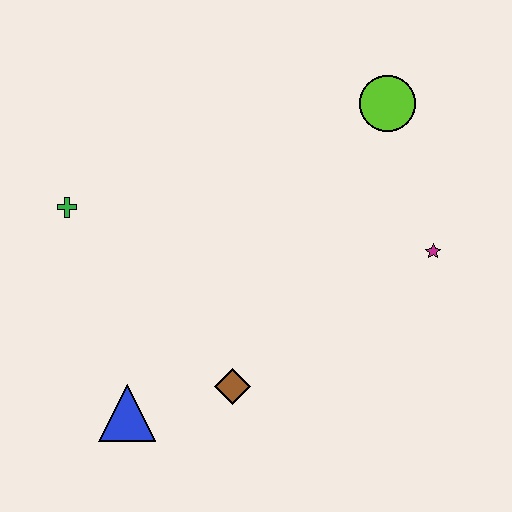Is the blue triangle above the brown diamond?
No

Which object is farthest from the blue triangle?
The lime circle is farthest from the blue triangle.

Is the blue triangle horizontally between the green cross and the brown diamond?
Yes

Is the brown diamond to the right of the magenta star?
No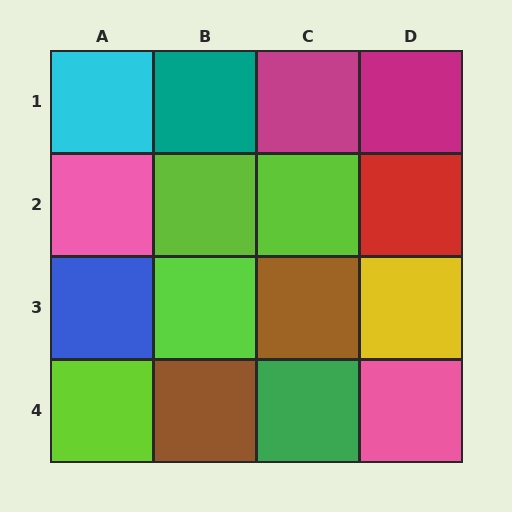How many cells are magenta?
2 cells are magenta.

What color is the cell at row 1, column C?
Magenta.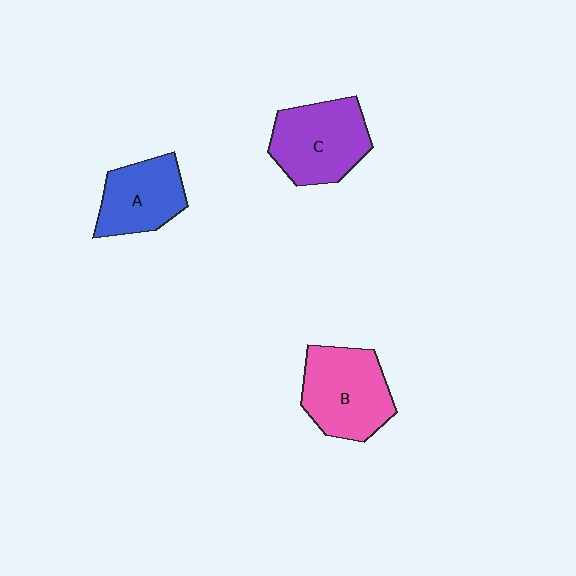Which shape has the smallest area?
Shape A (blue).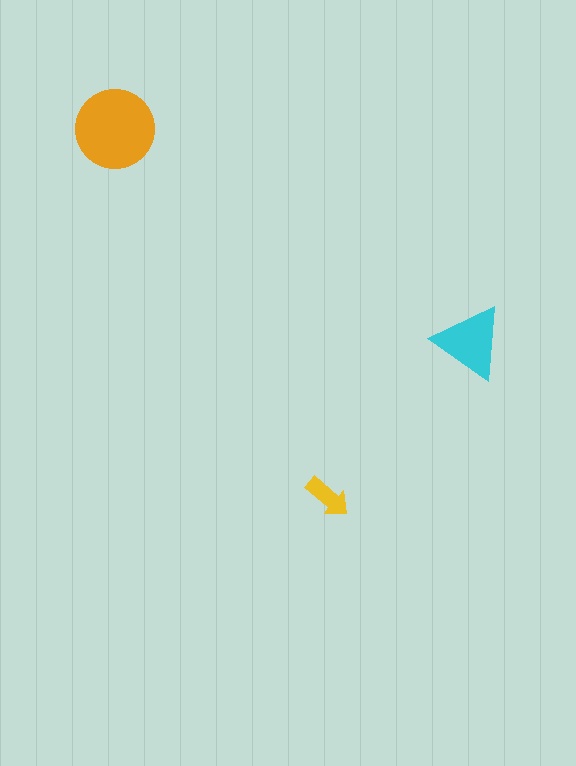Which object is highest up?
The orange circle is topmost.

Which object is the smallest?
The yellow arrow.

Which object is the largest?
The orange circle.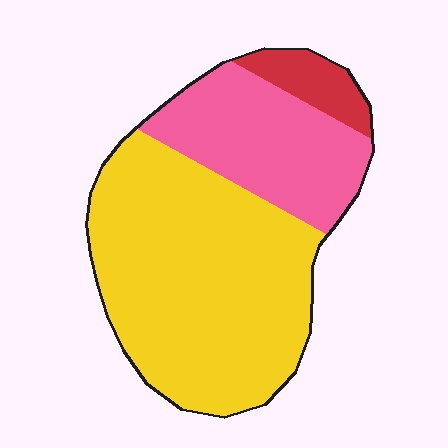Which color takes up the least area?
Red, at roughly 10%.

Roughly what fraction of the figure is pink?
Pink takes up about one quarter (1/4) of the figure.